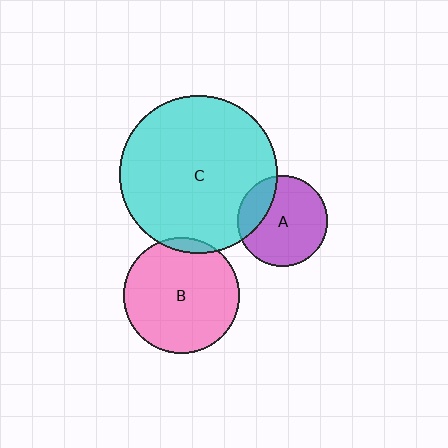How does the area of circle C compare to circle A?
Approximately 3.0 times.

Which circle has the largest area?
Circle C (cyan).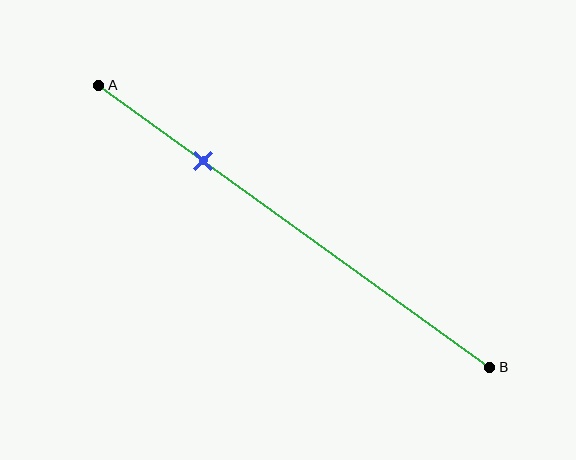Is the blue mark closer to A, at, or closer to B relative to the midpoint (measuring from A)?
The blue mark is closer to point A than the midpoint of segment AB.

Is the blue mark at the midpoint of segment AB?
No, the mark is at about 25% from A, not at the 50% midpoint.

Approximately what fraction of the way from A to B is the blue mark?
The blue mark is approximately 25% of the way from A to B.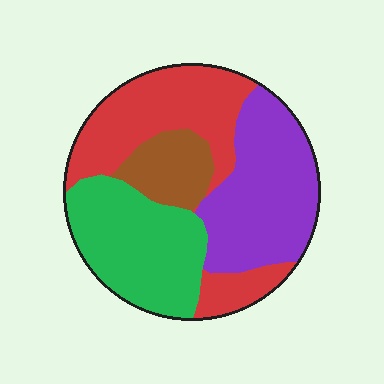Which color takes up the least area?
Brown, at roughly 10%.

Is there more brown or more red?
Red.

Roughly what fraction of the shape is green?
Green takes up about one quarter (1/4) of the shape.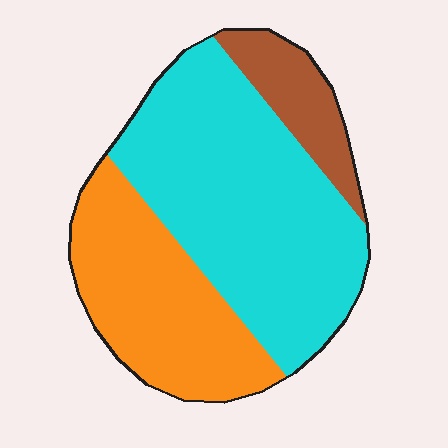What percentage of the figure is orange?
Orange takes up between a quarter and a half of the figure.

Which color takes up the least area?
Brown, at roughly 10%.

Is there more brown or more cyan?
Cyan.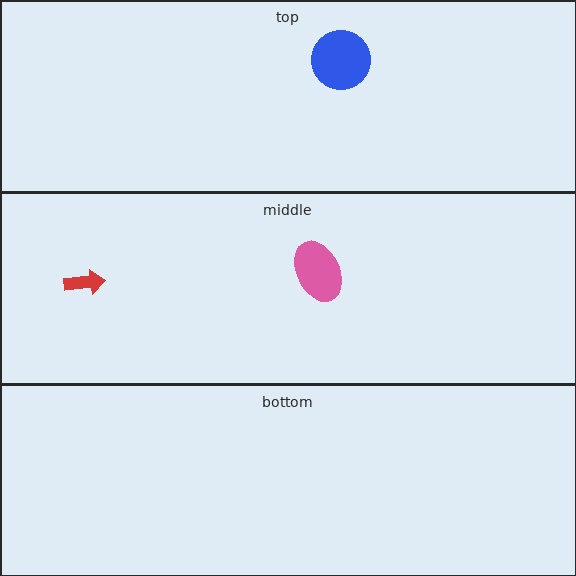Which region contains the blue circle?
The top region.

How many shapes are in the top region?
1.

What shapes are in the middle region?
The pink ellipse, the red arrow.